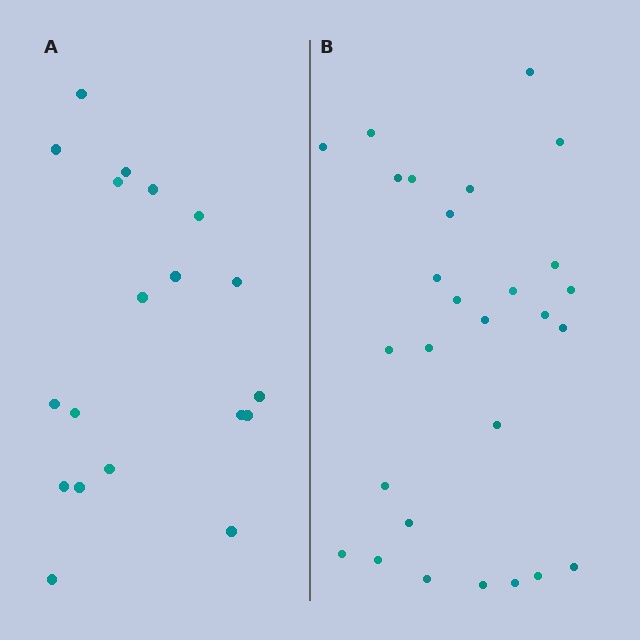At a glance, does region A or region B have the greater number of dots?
Region B (the right region) has more dots.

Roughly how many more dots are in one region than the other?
Region B has roughly 8 or so more dots than region A.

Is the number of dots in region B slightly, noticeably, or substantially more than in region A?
Region B has substantially more. The ratio is roughly 1.5 to 1.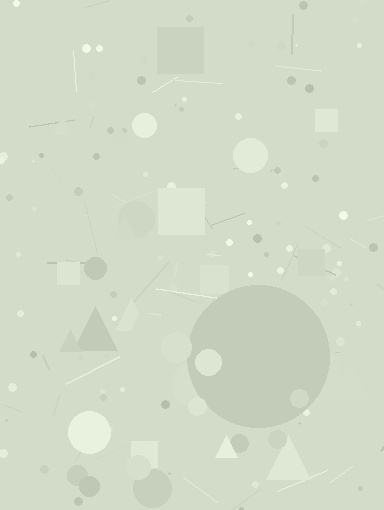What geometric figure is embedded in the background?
A circle is embedded in the background.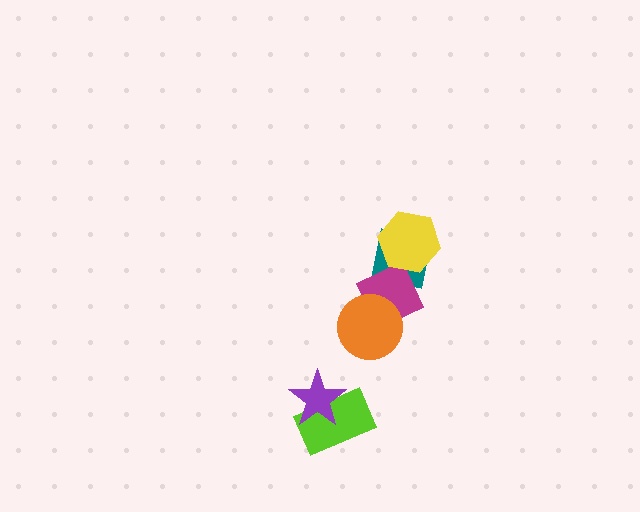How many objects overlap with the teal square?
2 objects overlap with the teal square.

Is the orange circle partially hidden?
No, no other shape covers it.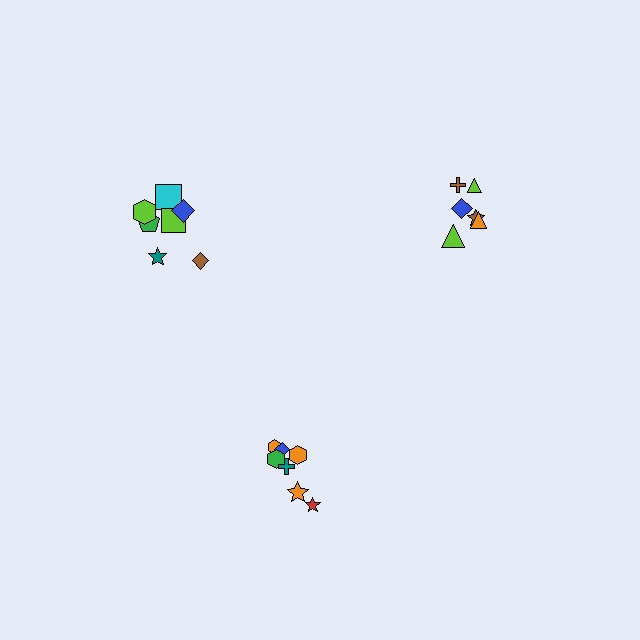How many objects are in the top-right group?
There are 6 objects.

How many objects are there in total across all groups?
There are 21 objects.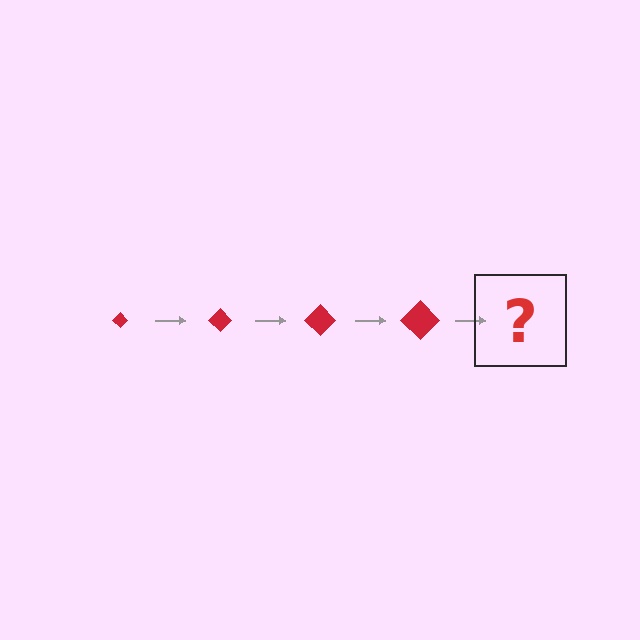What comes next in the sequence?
The next element should be a red diamond, larger than the previous one.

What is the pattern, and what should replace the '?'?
The pattern is that the diamond gets progressively larger each step. The '?' should be a red diamond, larger than the previous one.